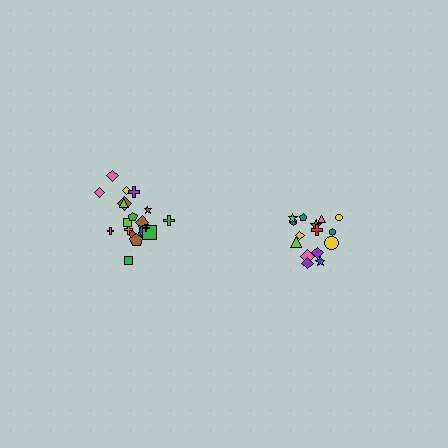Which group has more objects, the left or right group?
The left group.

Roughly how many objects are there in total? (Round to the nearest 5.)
Roughly 35 objects in total.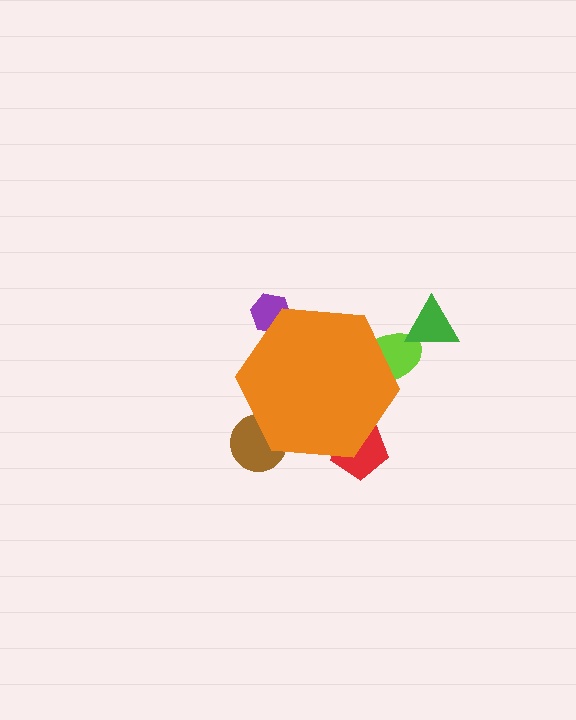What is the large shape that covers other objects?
An orange hexagon.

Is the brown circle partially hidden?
Yes, the brown circle is partially hidden behind the orange hexagon.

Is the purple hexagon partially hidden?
Yes, the purple hexagon is partially hidden behind the orange hexagon.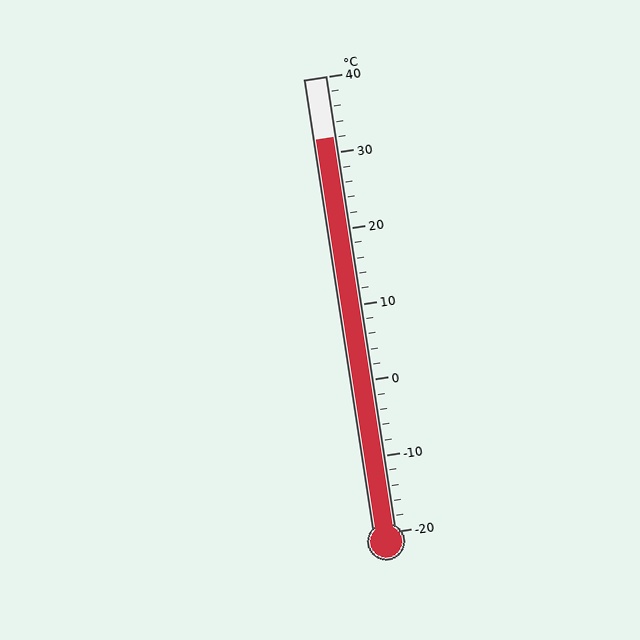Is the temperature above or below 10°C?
The temperature is above 10°C.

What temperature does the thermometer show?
The thermometer shows approximately 32°C.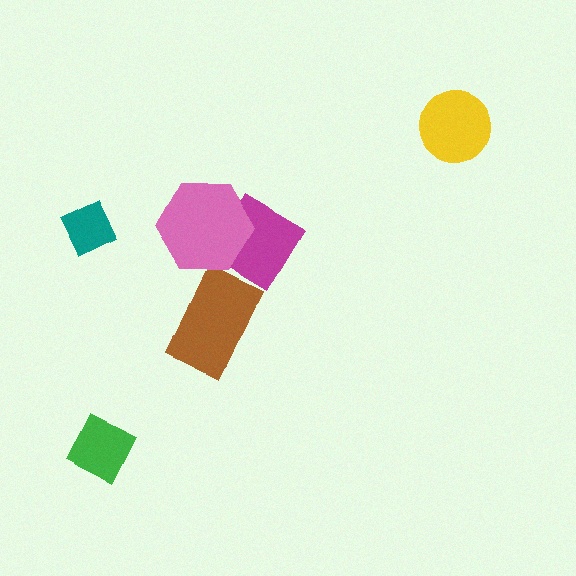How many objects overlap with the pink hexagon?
1 object overlaps with the pink hexagon.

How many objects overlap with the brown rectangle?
0 objects overlap with the brown rectangle.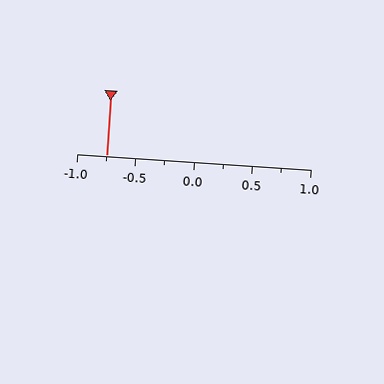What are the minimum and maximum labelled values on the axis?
The axis runs from -1.0 to 1.0.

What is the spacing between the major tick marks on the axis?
The major ticks are spaced 0.5 apart.